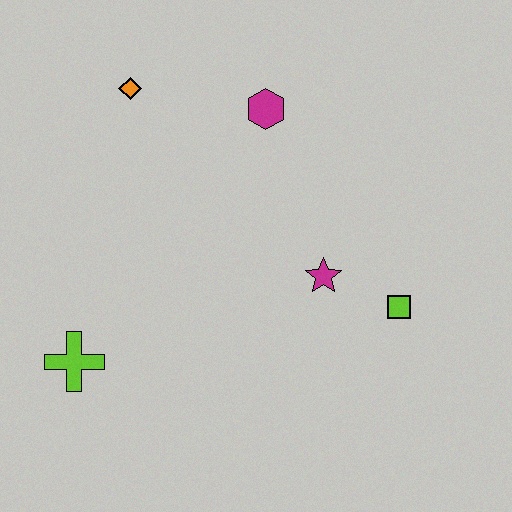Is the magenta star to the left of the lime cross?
No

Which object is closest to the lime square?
The magenta star is closest to the lime square.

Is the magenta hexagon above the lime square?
Yes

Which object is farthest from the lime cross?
The lime square is farthest from the lime cross.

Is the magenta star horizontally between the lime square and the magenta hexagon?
Yes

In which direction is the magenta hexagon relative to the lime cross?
The magenta hexagon is above the lime cross.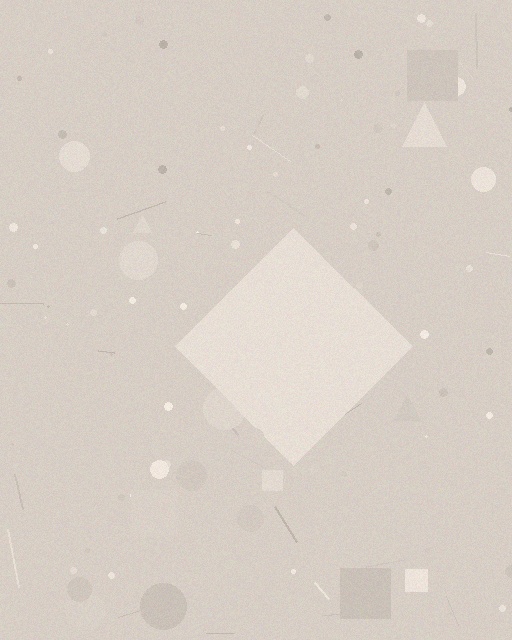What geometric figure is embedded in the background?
A diamond is embedded in the background.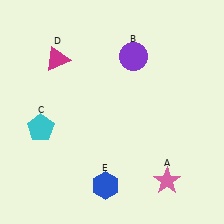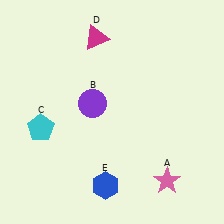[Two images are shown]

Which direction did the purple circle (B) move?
The purple circle (B) moved down.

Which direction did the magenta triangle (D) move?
The magenta triangle (D) moved right.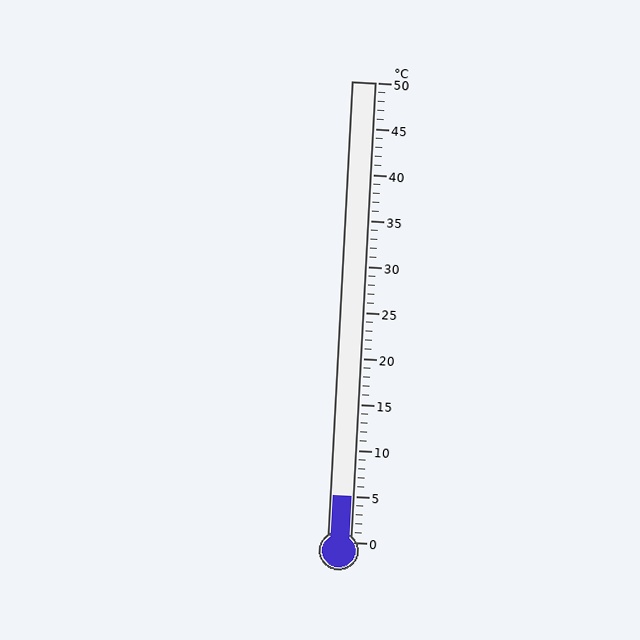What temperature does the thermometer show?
The thermometer shows approximately 5°C.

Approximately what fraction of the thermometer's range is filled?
The thermometer is filled to approximately 10% of its range.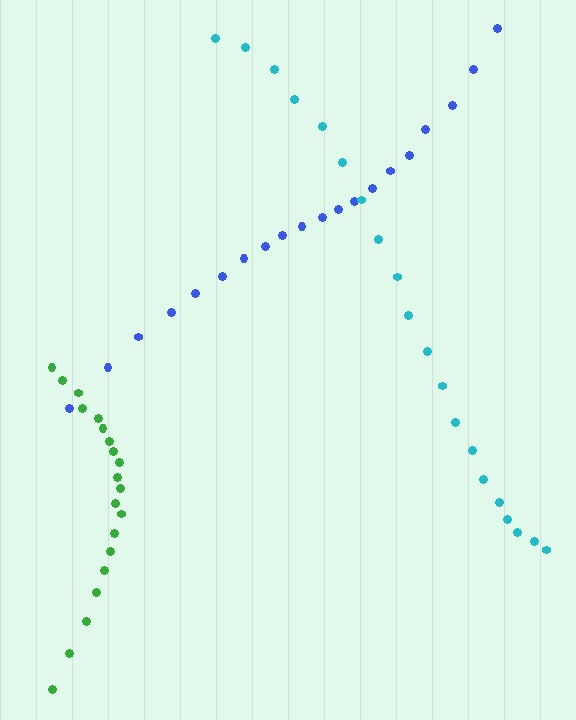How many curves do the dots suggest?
There are 3 distinct paths.